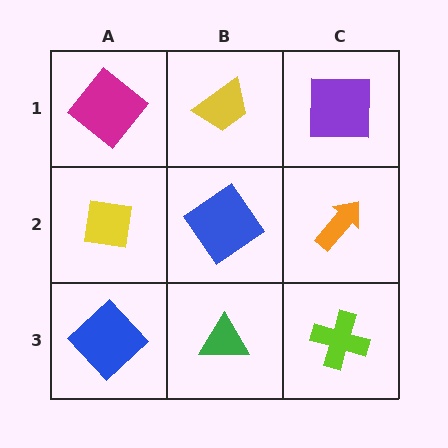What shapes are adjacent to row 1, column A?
A yellow square (row 2, column A), a yellow trapezoid (row 1, column B).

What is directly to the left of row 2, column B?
A yellow square.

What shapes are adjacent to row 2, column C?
A purple square (row 1, column C), a lime cross (row 3, column C), a blue diamond (row 2, column B).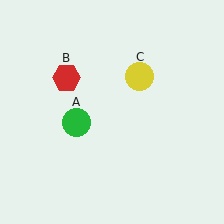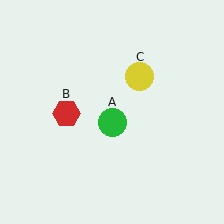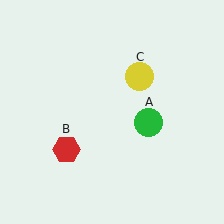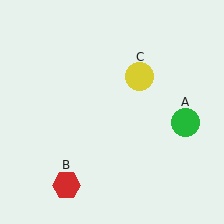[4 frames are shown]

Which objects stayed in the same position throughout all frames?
Yellow circle (object C) remained stationary.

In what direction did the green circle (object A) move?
The green circle (object A) moved right.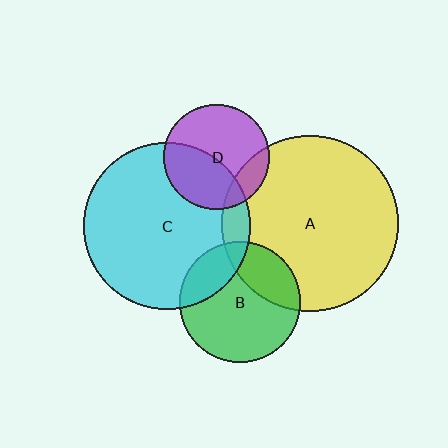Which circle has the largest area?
Circle A (yellow).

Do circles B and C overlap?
Yes.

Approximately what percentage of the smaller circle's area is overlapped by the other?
Approximately 20%.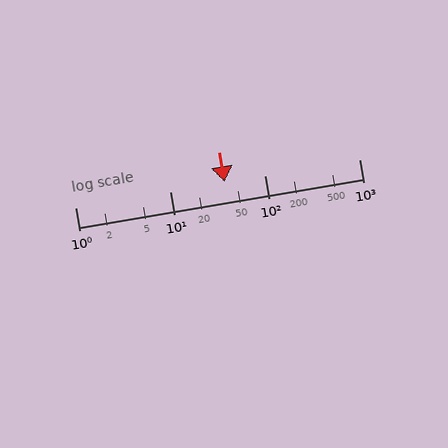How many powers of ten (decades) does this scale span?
The scale spans 3 decades, from 1 to 1000.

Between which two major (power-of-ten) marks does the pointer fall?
The pointer is between 10 and 100.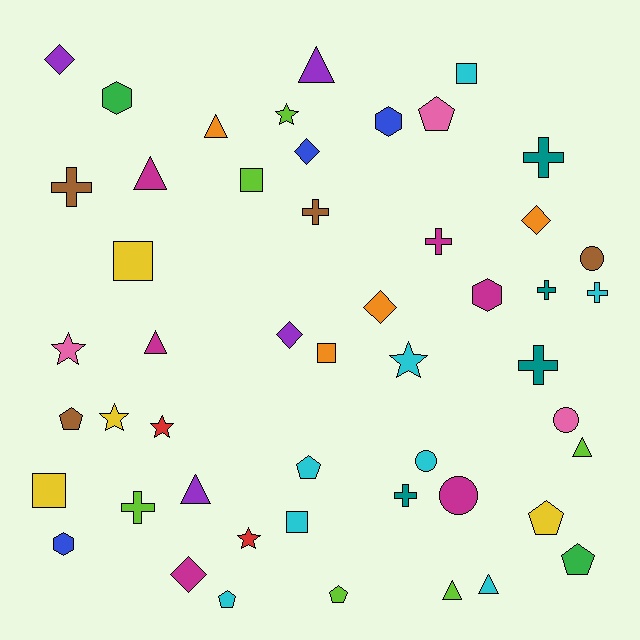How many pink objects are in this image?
There are 3 pink objects.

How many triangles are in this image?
There are 8 triangles.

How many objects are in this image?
There are 50 objects.